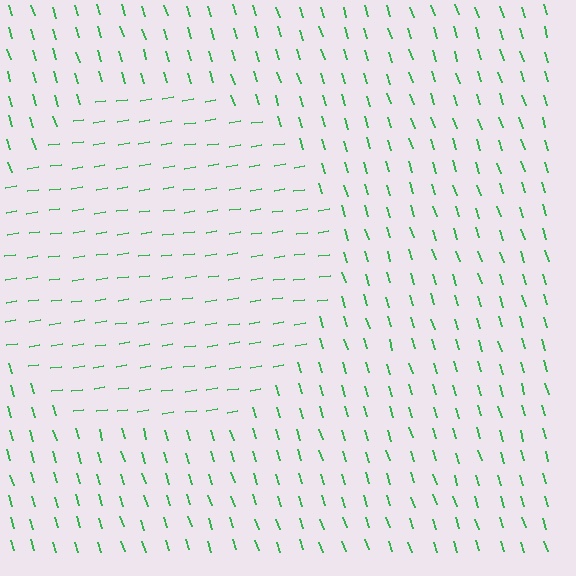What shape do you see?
I see a circle.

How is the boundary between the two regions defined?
The boundary is defined purely by a change in line orientation (approximately 81 degrees difference). All lines are the same color and thickness.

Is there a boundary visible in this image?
Yes, there is a texture boundary formed by a change in line orientation.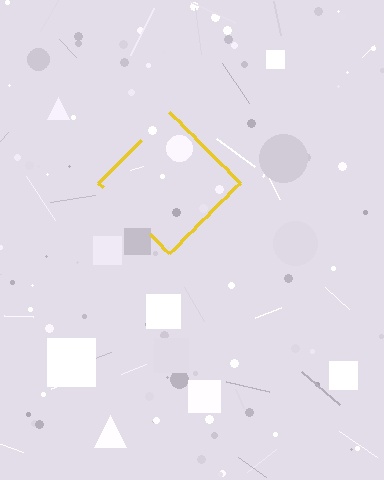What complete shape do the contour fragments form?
The contour fragments form a diamond.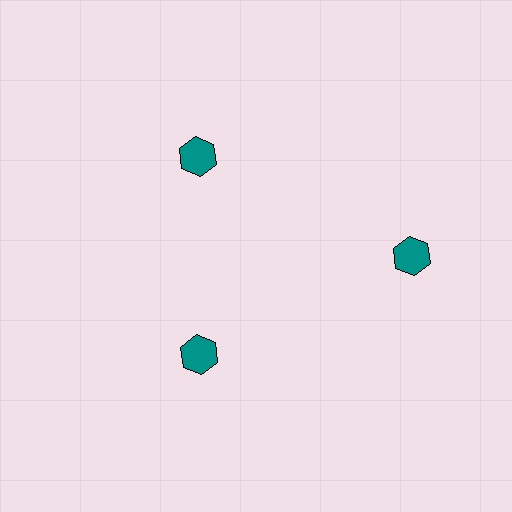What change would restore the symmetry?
The symmetry would be restored by moving it inward, back onto the ring so that all 3 hexagons sit at equal angles and equal distance from the center.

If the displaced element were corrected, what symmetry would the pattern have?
It would have 3-fold rotational symmetry — the pattern would map onto itself every 120 degrees.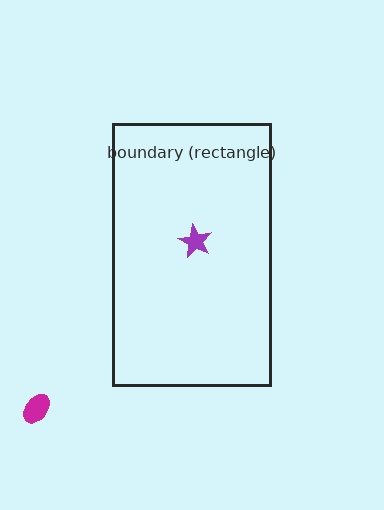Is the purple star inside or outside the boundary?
Inside.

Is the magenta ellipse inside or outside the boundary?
Outside.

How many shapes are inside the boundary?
1 inside, 1 outside.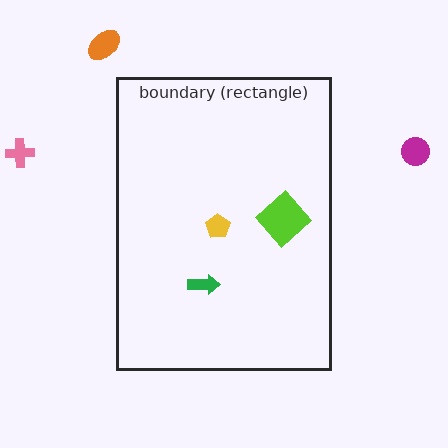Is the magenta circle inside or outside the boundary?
Outside.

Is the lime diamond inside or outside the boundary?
Inside.